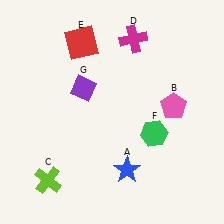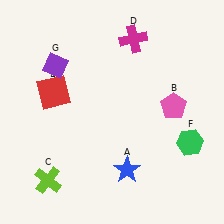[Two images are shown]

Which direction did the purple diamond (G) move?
The purple diamond (G) moved left.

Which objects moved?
The objects that moved are: the red square (E), the green hexagon (F), the purple diamond (G).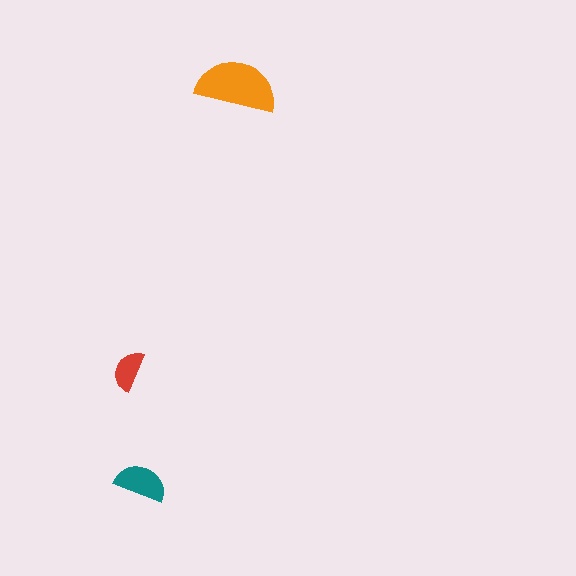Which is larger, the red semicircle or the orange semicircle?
The orange one.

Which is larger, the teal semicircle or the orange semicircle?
The orange one.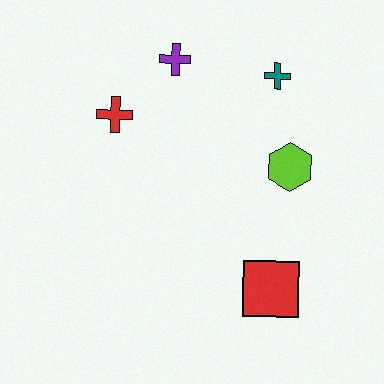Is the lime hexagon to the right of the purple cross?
Yes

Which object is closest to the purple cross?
The red cross is closest to the purple cross.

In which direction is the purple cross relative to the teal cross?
The purple cross is to the left of the teal cross.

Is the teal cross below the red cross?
No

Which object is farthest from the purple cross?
The red square is farthest from the purple cross.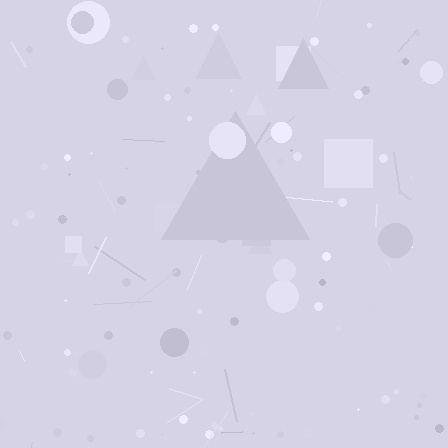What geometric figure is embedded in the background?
A triangle is embedded in the background.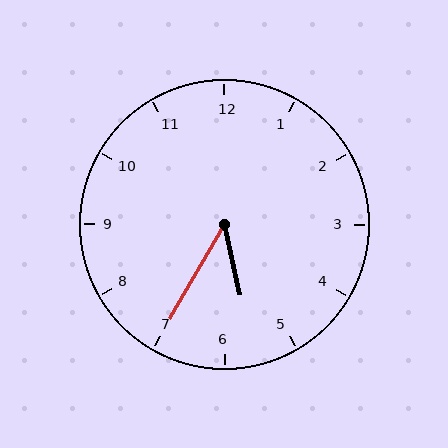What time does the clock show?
5:35.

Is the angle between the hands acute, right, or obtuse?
It is acute.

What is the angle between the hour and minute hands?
Approximately 42 degrees.